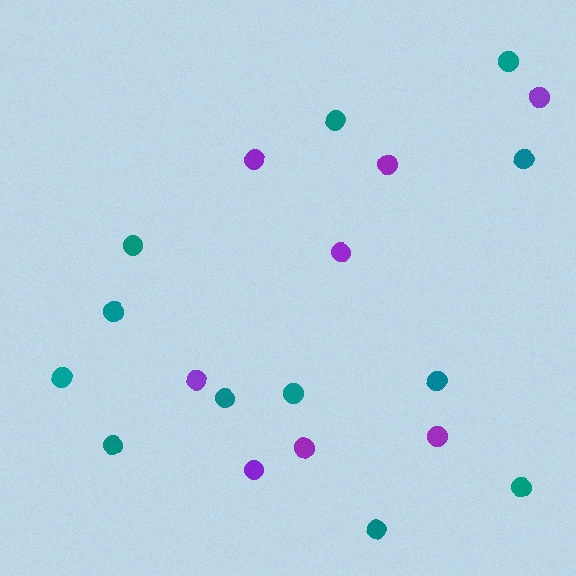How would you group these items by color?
There are 2 groups: one group of purple circles (8) and one group of teal circles (12).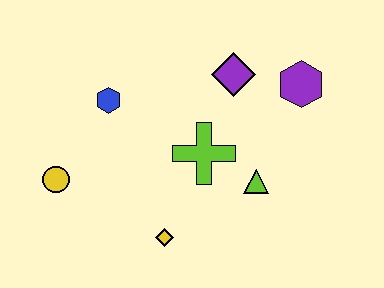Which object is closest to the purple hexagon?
The purple diamond is closest to the purple hexagon.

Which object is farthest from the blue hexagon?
The purple hexagon is farthest from the blue hexagon.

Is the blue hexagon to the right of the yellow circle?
Yes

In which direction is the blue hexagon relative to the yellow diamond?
The blue hexagon is above the yellow diamond.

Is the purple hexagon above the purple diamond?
No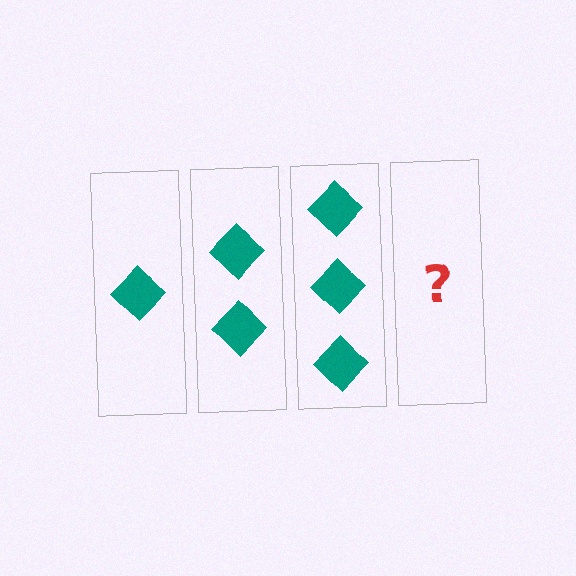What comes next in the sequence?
The next element should be 4 diamonds.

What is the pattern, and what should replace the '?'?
The pattern is that each step adds one more diamond. The '?' should be 4 diamonds.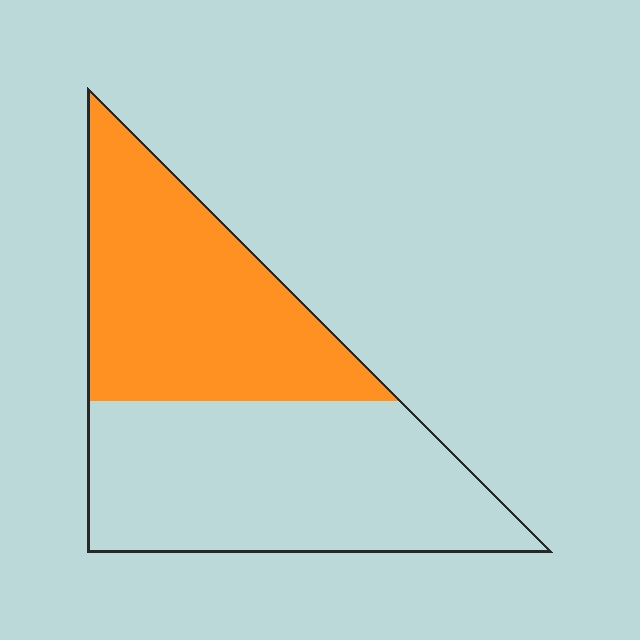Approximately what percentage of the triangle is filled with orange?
Approximately 45%.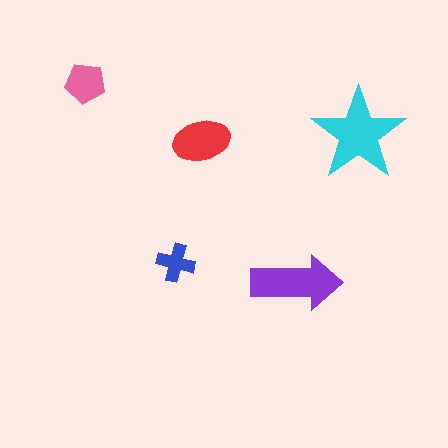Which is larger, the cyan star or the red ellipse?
The cyan star.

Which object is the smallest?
The blue cross.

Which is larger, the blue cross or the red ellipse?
The red ellipse.